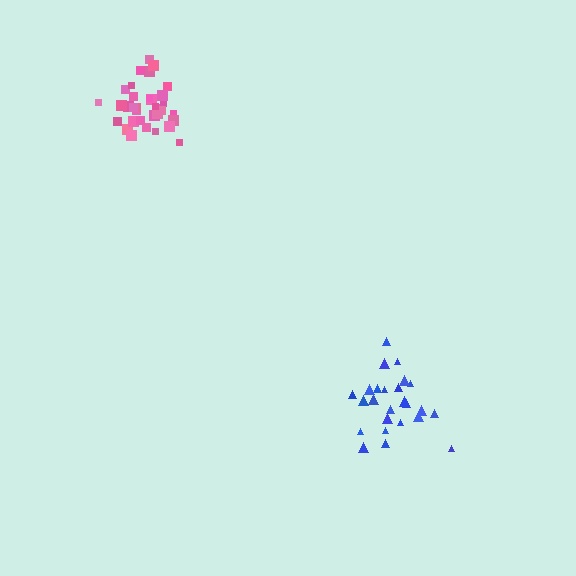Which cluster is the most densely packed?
Pink.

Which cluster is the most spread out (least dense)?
Blue.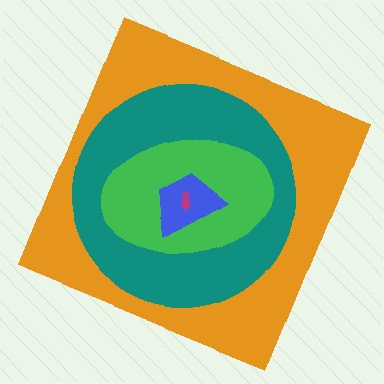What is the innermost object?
The magenta arrow.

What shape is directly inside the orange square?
The teal circle.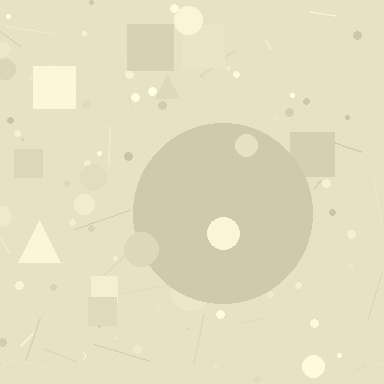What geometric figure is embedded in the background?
A circle is embedded in the background.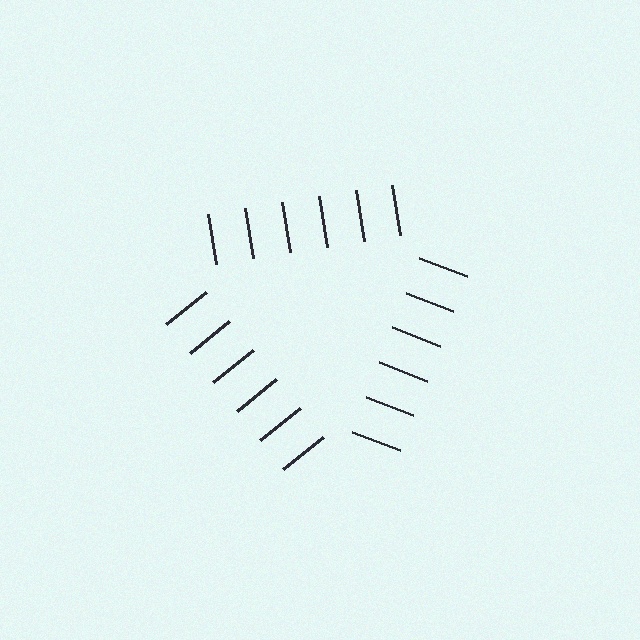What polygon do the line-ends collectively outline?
An illusory triangle — the line segments terminate on its edges but no continuous stroke is drawn.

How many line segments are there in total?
18 — 6 along each of the 3 edges.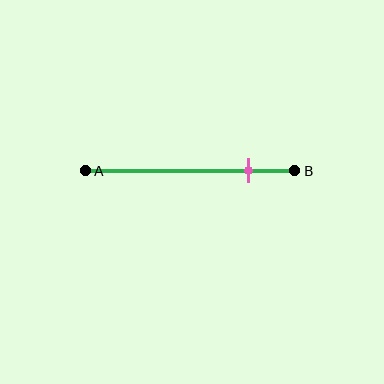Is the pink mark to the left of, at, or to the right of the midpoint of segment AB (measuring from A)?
The pink mark is to the right of the midpoint of segment AB.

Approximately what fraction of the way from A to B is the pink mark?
The pink mark is approximately 80% of the way from A to B.